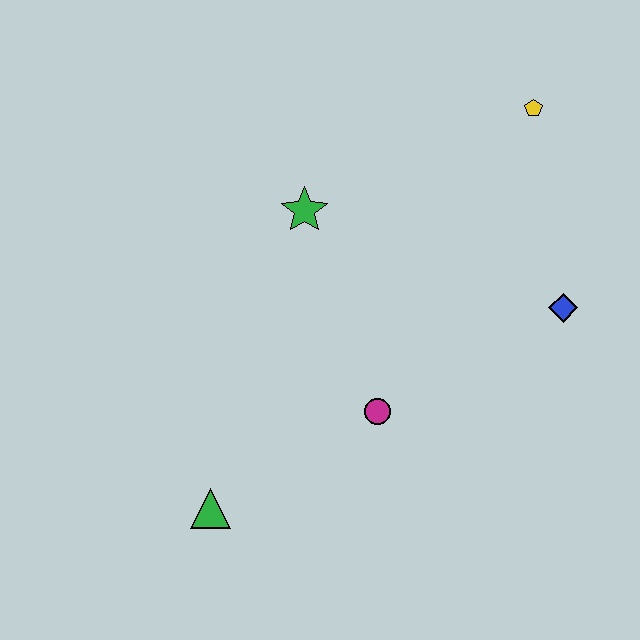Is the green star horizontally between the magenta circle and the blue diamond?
No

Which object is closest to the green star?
The magenta circle is closest to the green star.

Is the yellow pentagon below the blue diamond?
No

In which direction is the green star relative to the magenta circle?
The green star is above the magenta circle.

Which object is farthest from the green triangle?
The yellow pentagon is farthest from the green triangle.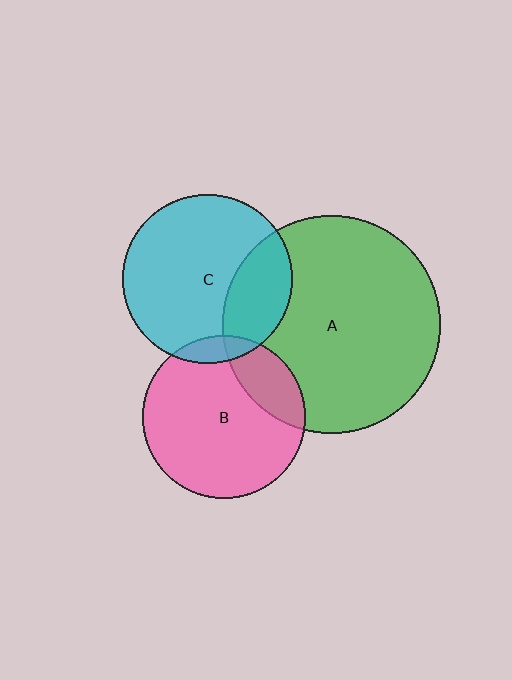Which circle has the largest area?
Circle A (green).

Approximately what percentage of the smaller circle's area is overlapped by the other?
Approximately 25%.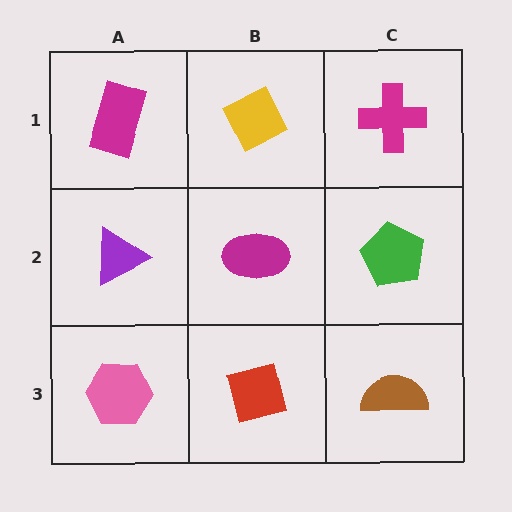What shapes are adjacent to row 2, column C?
A magenta cross (row 1, column C), a brown semicircle (row 3, column C), a magenta ellipse (row 2, column B).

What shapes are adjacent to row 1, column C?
A green pentagon (row 2, column C), a yellow diamond (row 1, column B).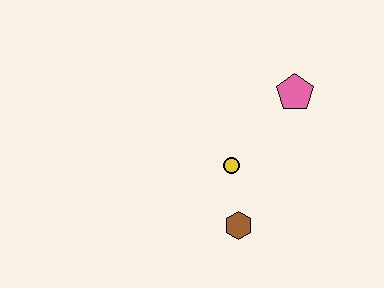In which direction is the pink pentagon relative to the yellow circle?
The pink pentagon is above the yellow circle.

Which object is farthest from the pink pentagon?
The brown hexagon is farthest from the pink pentagon.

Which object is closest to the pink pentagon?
The yellow circle is closest to the pink pentagon.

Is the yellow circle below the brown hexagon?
No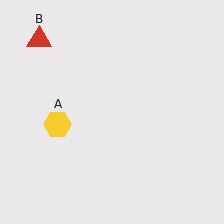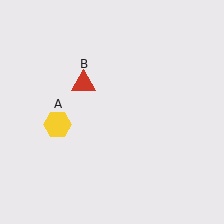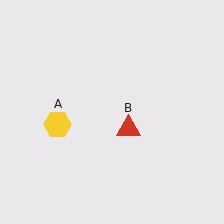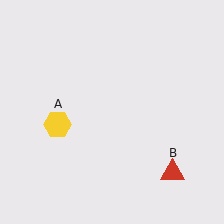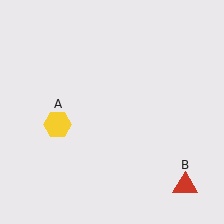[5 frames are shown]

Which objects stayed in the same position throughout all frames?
Yellow hexagon (object A) remained stationary.